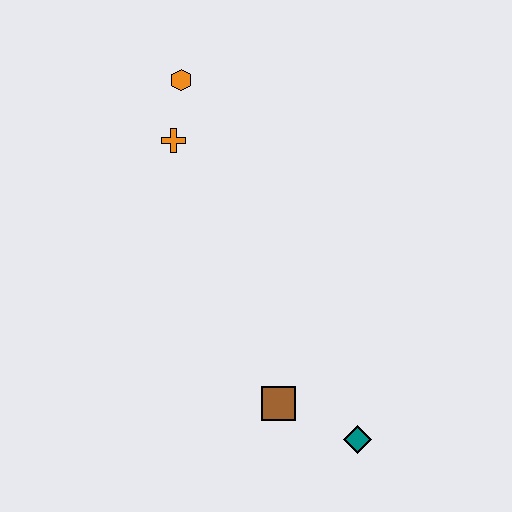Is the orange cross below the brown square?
No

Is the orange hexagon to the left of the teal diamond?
Yes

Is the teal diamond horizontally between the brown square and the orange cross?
No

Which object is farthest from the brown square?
The orange hexagon is farthest from the brown square.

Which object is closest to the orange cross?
The orange hexagon is closest to the orange cross.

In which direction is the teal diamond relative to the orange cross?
The teal diamond is below the orange cross.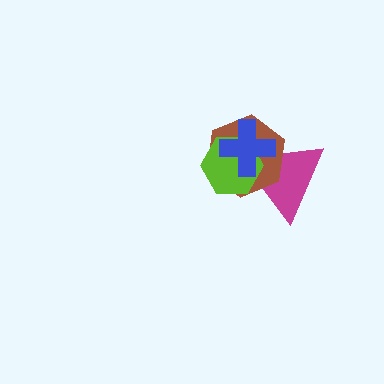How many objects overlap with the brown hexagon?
3 objects overlap with the brown hexagon.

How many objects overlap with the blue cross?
3 objects overlap with the blue cross.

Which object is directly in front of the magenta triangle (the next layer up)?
The brown hexagon is directly in front of the magenta triangle.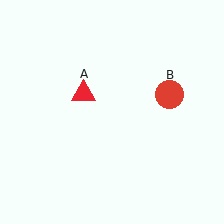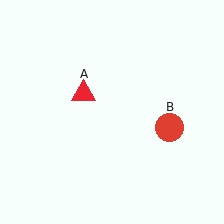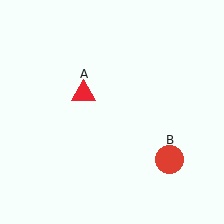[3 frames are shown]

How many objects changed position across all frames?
1 object changed position: red circle (object B).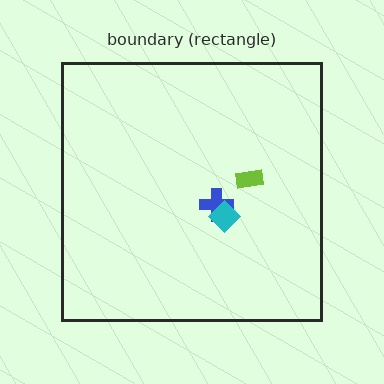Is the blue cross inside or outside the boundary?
Inside.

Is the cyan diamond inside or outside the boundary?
Inside.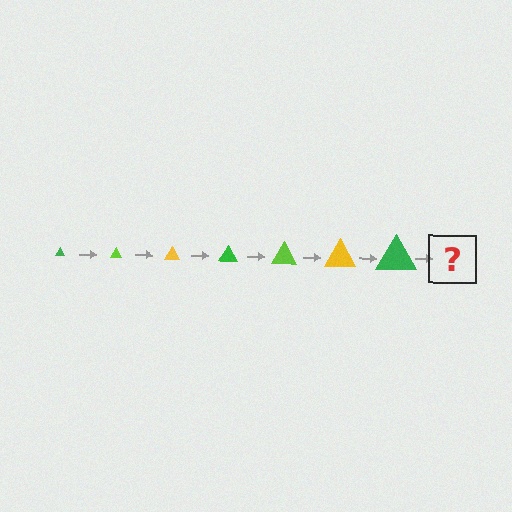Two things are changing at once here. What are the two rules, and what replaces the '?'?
The two rules are that the triangle grows larger each step and the color cycles through green, lime, and yellow. The '?' should be a lime triangle, larger than the previous one.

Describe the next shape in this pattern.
It should be a lime triangle, larger than the previous one.